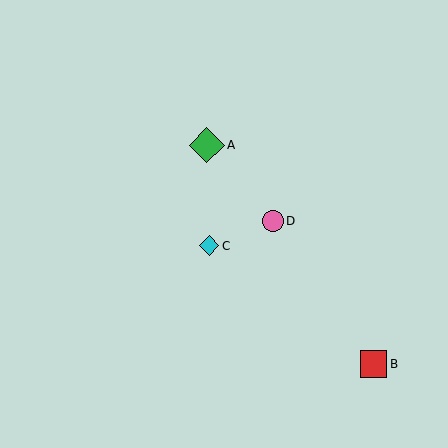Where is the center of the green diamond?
The center of the green diamond is at (207, 145).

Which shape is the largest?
The green diamond (labeled A) is the largest.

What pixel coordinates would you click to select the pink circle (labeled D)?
Click at (273, 221) to select the pink circle D.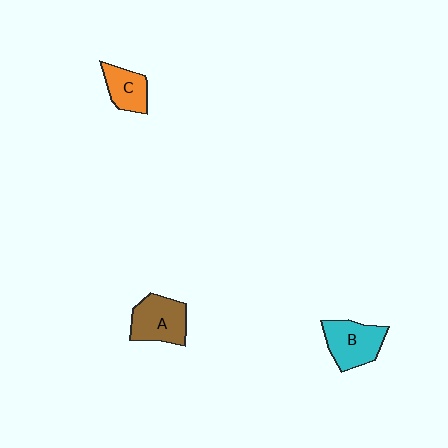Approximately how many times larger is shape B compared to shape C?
Approximately 1.4 times.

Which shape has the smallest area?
Shape C (orange).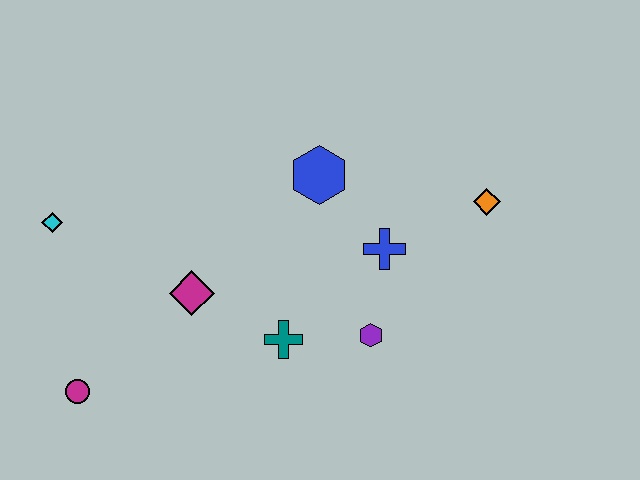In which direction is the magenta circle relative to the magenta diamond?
The magenta circle is to the left of the magenta diamond.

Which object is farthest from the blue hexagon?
The magenta circle is farthest from the blue hexagon.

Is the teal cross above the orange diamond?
No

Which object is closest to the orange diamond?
The blue cross is closest to the orange diamond.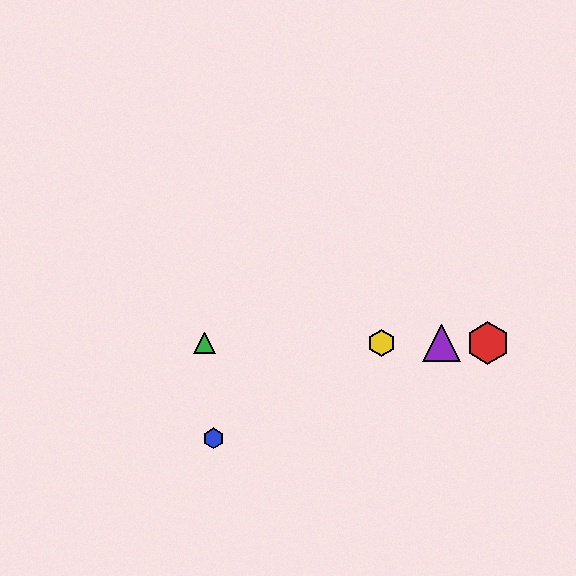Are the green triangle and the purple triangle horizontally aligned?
Yes, both are at y≈343.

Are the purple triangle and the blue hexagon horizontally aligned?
No, the purple triangle is at y≈343 and the blue hexagon is at y≈438.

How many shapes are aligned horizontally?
4 shapes (the red hexagon, the green triangle, the yellow hexagon, the purple triangle) are aligned horizontally.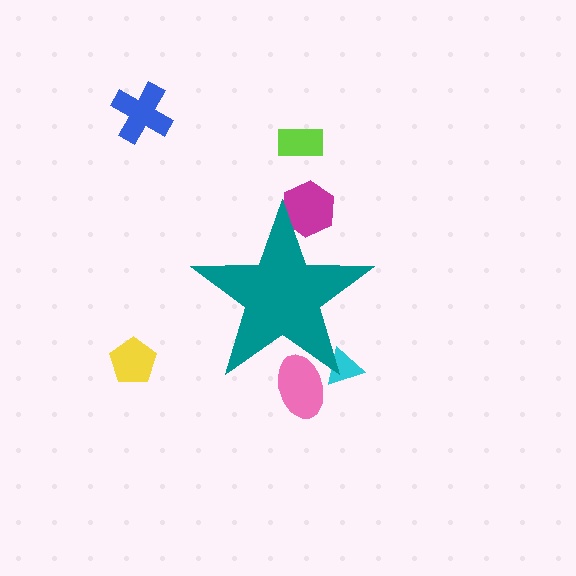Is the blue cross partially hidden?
No, the blue cross is fully visible.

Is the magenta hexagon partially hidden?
Yes, the magenta hexagon is partially hidden behind the teal star.